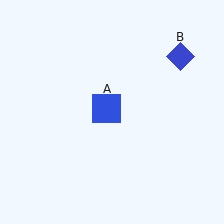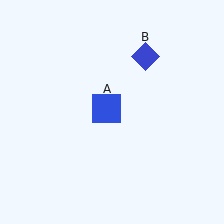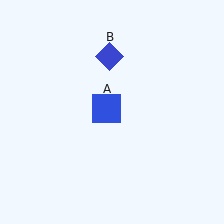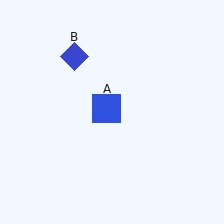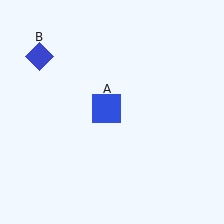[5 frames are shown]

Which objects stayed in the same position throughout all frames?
Blue square (object A) remained stationary.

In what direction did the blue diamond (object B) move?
The blue diamond (object B) moved left.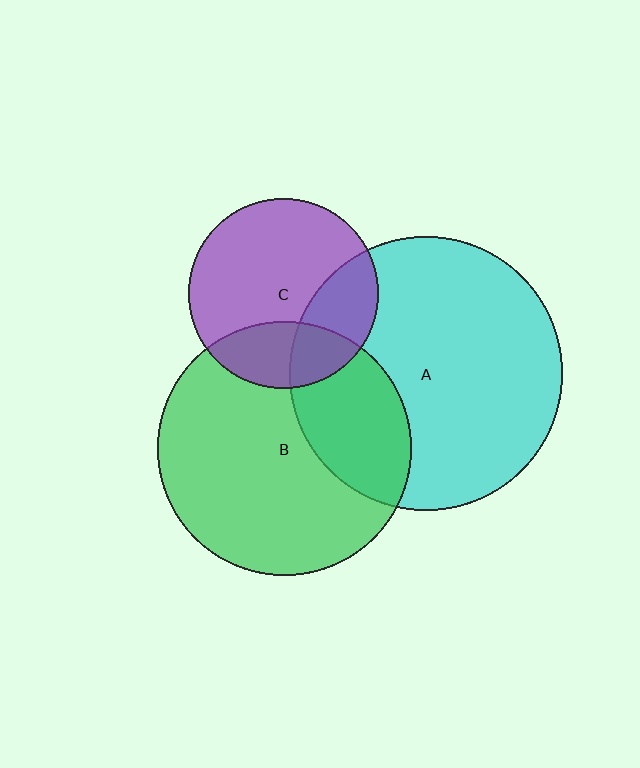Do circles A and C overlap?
Yes.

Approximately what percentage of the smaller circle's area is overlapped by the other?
Approximately 25%.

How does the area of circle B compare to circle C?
Approximately 1.8 times.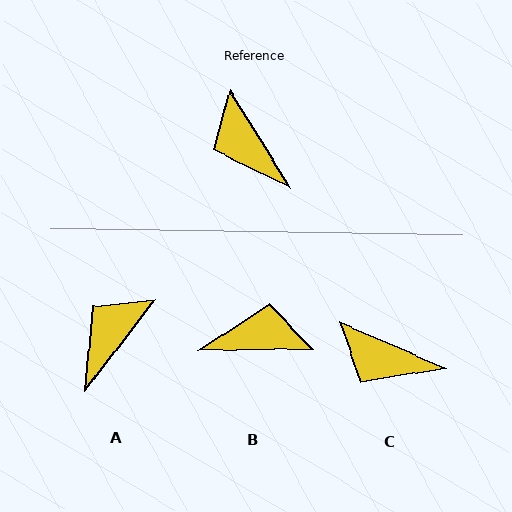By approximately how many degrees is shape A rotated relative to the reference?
Approximately 69 degrees clockwise.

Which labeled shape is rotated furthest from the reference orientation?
B, about 121 degrees away.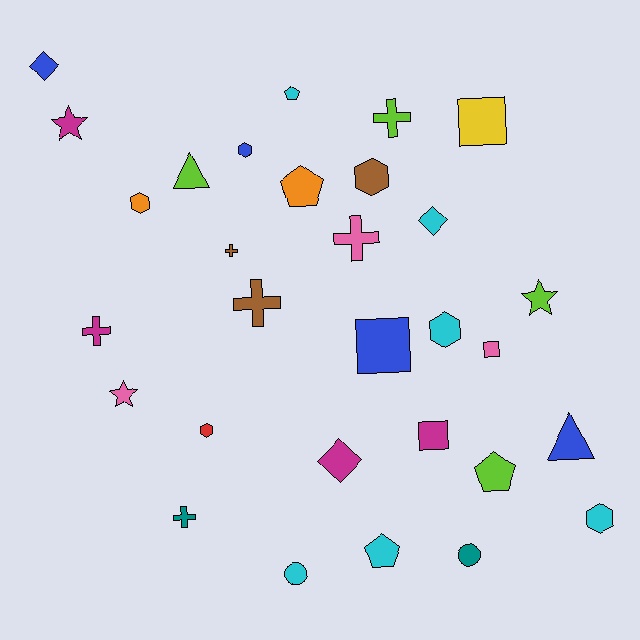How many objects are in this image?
There are 30 objects.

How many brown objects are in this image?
There are 3 brown objects.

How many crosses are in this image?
There are 6 crosses.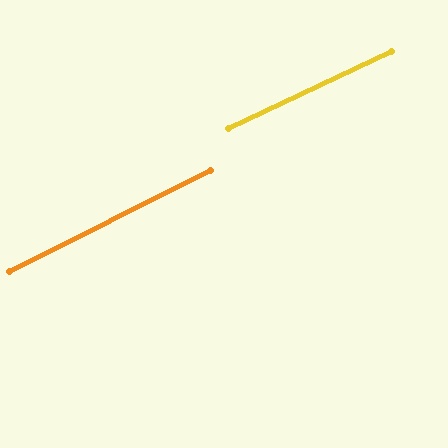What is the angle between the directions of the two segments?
Approximately 1 degree.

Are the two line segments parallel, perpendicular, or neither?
Parallel — their directions differ by only 1.4°.